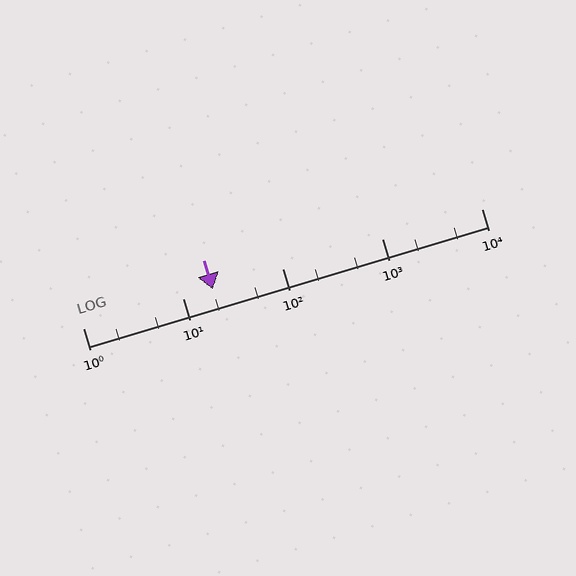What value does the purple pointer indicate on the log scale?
The pointer indicates approximately 20.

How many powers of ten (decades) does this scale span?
The scale spans 4 decades, from 1 to 10000.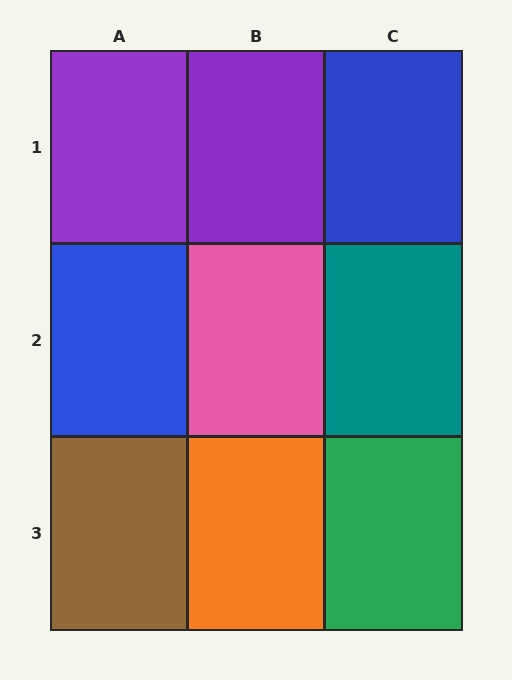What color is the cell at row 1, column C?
Blue.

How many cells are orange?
1 cell is orange.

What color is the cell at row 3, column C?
Green.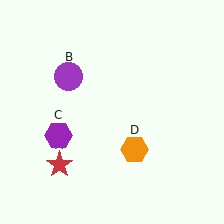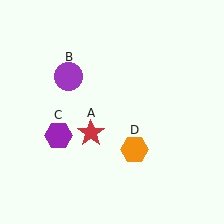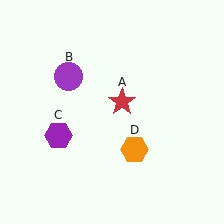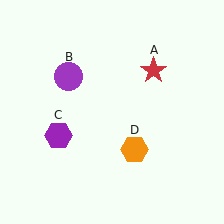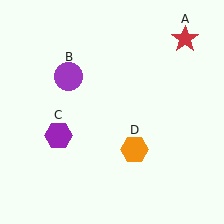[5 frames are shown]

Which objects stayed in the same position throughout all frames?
Purple circle (object B) and purple hexagon (object C) and orange hexagon (object D) remained stationary.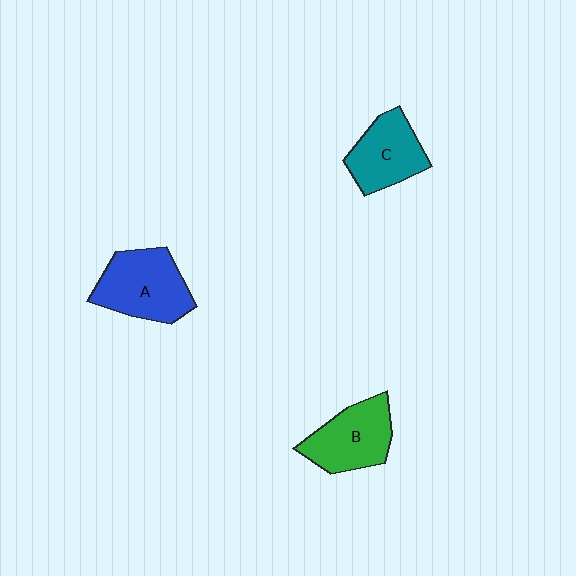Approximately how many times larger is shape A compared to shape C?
Approximately 1.2 times.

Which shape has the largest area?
Shape A (blue).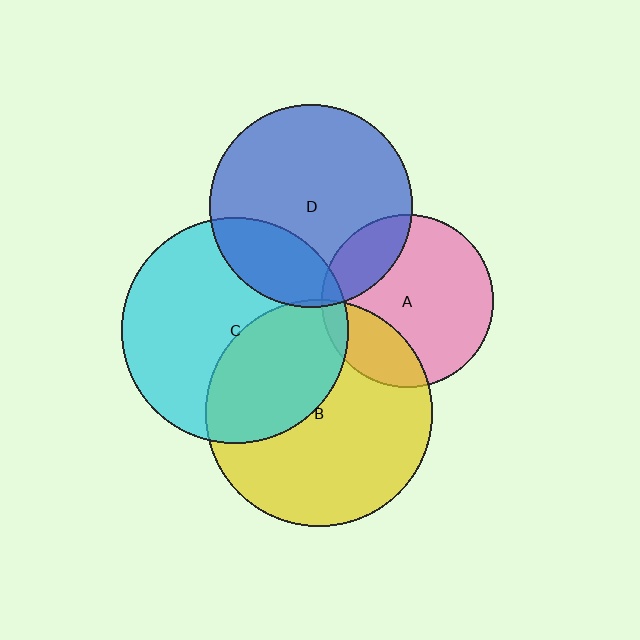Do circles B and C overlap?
Yes.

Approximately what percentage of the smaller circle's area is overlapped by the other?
Approximately 35%.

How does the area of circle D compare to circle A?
Approximately 1.4 times.